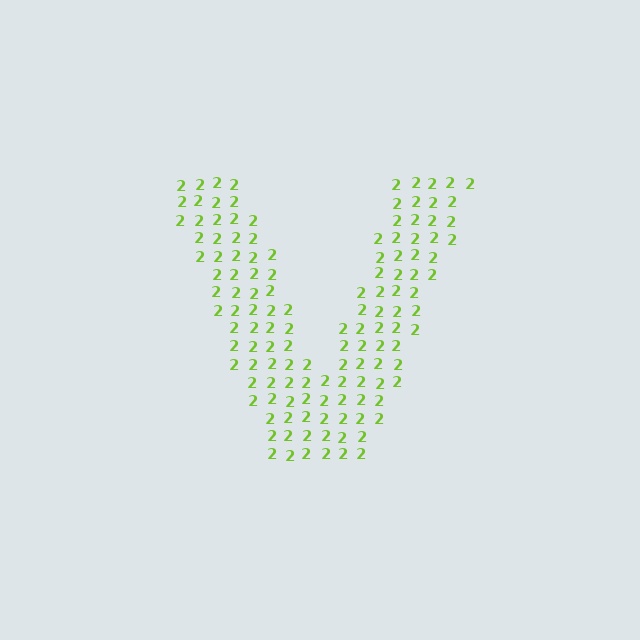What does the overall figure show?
The overall figure shows the letter V.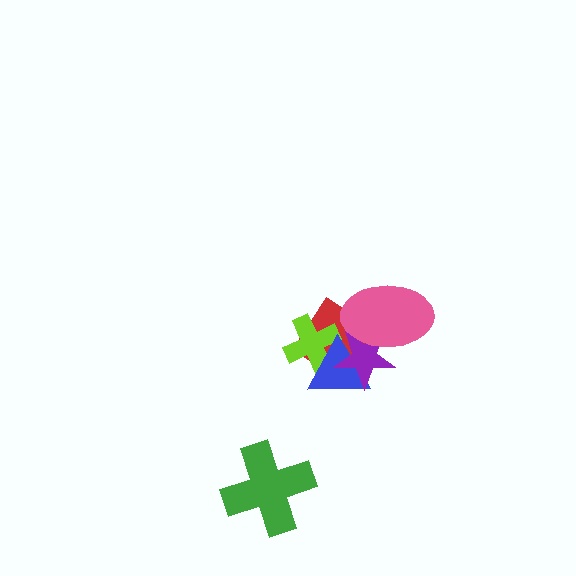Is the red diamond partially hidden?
Yes, it is partially covered by another shape.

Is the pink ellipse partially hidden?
No, no other shape covers it.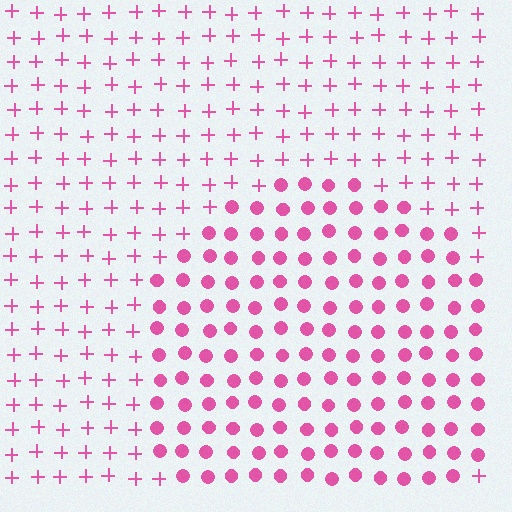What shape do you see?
I see a circle.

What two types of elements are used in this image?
The image uses circles inside the circle region and plus signs outside it.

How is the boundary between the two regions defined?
The boundary is defined by a change in element shape: circles inside vs. plus signs outside. All elements share the same color and spacing.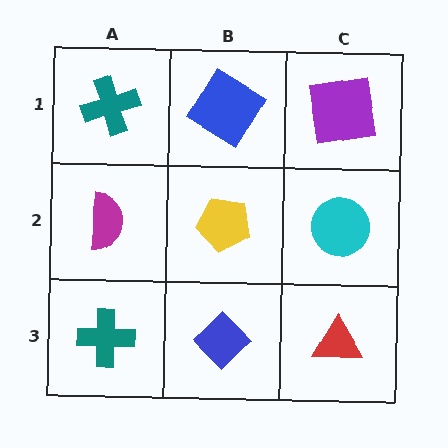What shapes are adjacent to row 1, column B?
A yellow pentagon (row 2, column B), a teal cross (row 1, column A), a purple square (row 1, column C).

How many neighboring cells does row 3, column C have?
2.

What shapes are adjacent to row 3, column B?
A yellow pentagon (row 2, column B), a teal cross (row 3, column A), a red triangle (row 3, column C).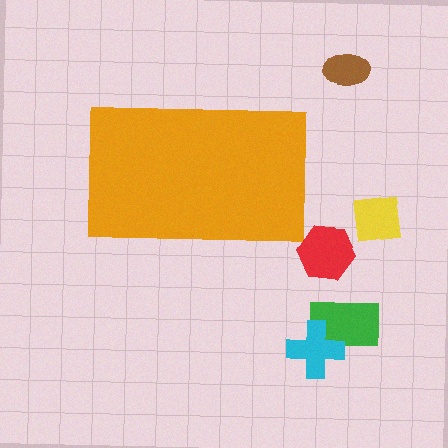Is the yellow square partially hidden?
No, the yellow square is fully visible.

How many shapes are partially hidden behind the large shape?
0 shapes are partially hidden.